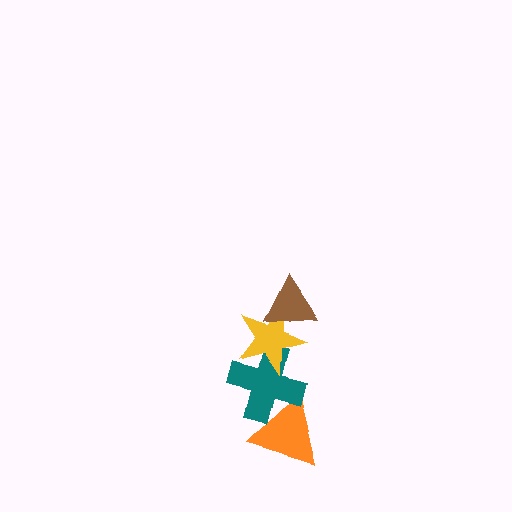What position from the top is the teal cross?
The teal cross is 3rd from the top.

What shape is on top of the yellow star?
The brown triangle is on top of the yellow star.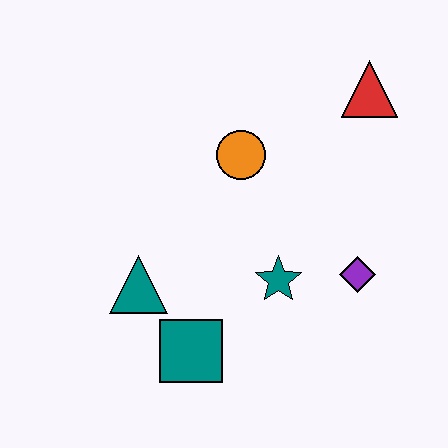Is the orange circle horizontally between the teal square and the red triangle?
Yes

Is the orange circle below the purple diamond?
No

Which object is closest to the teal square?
The teal triangle is closest to the teal square.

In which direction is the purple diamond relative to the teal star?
The purple diamond is to the right of the teal star.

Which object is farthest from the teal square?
The red triangle is farthest from the teal square.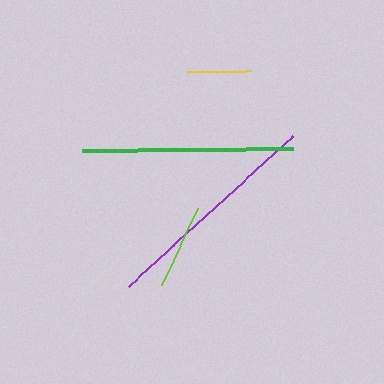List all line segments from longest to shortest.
From longest to shortest: purple, green, lime, yellow.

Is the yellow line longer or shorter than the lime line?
The lime line is longer than the yellow line.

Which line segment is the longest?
The purple line is the longest at approximately 223 pixels.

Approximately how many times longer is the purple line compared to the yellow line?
The purple line is approximately 3.5 times the length of the yellow line.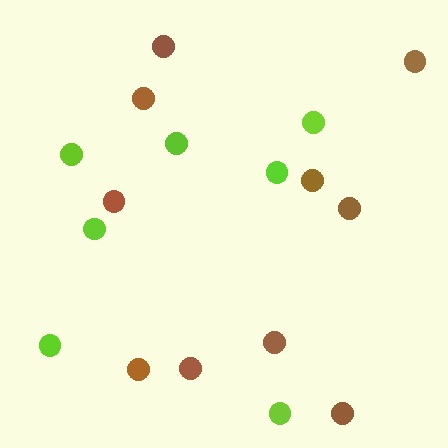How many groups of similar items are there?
There are 2 groups: one group of brown circles (10) and one group of lime circles (7).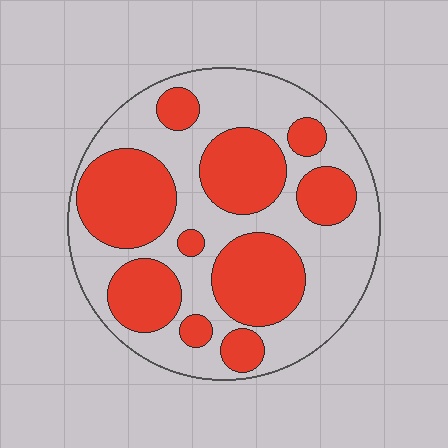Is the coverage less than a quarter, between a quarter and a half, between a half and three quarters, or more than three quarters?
Between a quarter and a half.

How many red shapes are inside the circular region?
10.